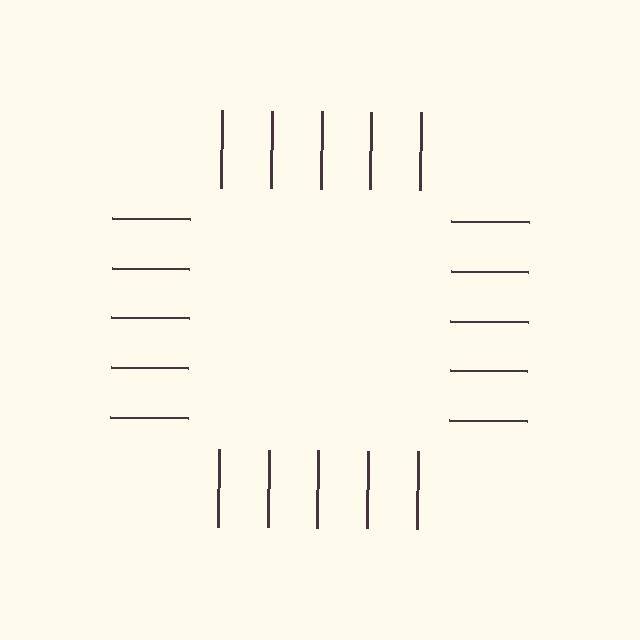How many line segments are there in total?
20 — 5 along each of the 4 edges.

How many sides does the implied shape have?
4 sides — the line-ends trace a square.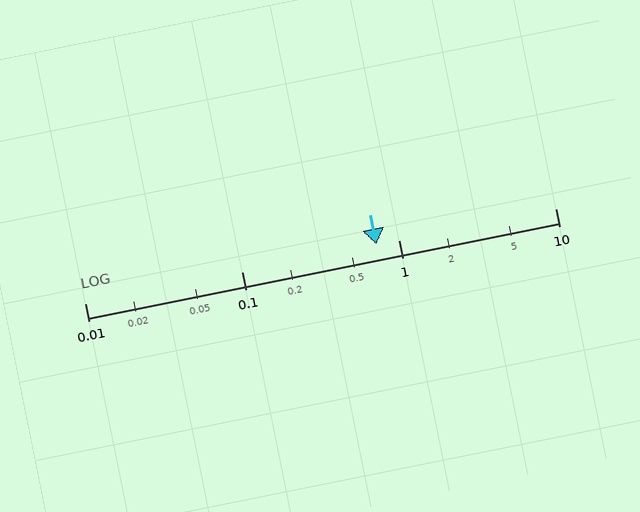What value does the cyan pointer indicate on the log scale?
The pointer indicates approximately 0.72.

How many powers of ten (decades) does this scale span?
The scale spans 3 decades, from 0.01 to 10.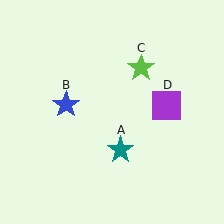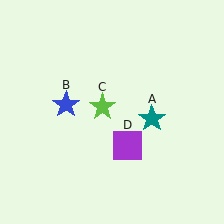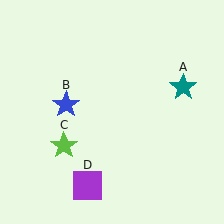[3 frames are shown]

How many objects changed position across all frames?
3 objects changed position: teal star (object A), lime star (object C), purple square (object D).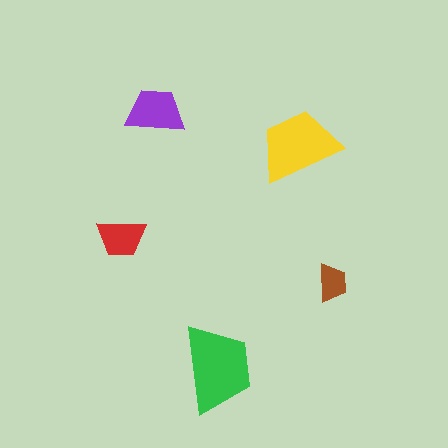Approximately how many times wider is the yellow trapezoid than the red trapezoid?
About 1.5 times wider.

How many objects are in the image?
There are 5 objects in the image.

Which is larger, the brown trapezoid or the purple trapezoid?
The purple one.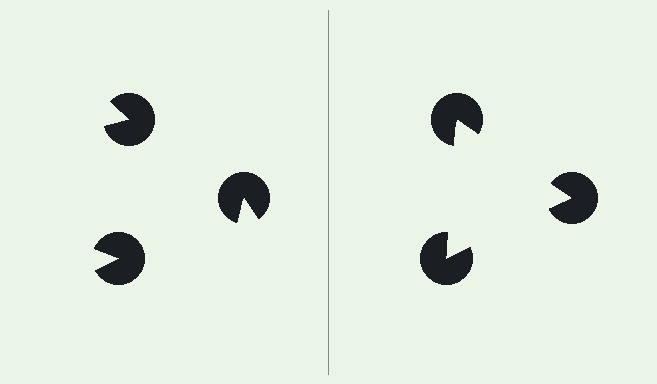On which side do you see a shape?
An illusory triangle appears on the right side. On the left side the wedge cuts are rotated, so no coherent shape forms.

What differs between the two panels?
The pac-man discs are positioned identically on both sides; only the wedge orientations differ. On the right they align to a triangle; on the left they are misaligned.